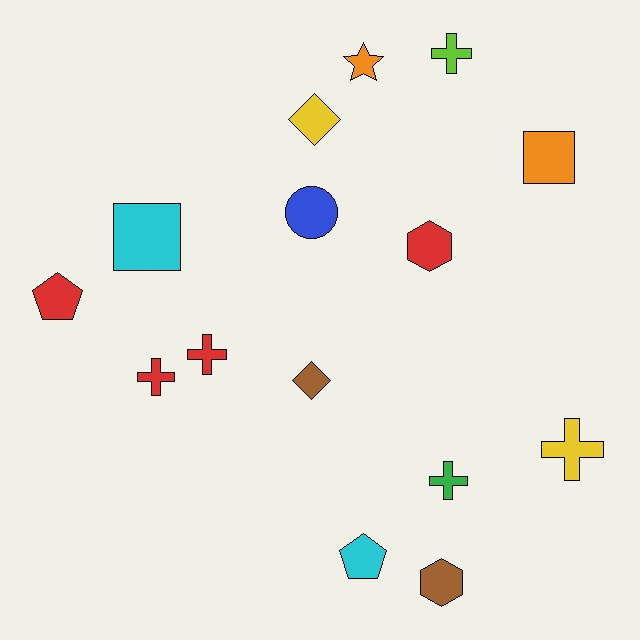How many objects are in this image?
There are 15 objects.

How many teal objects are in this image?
There are no teal objects.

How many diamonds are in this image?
There are 2 diamonds.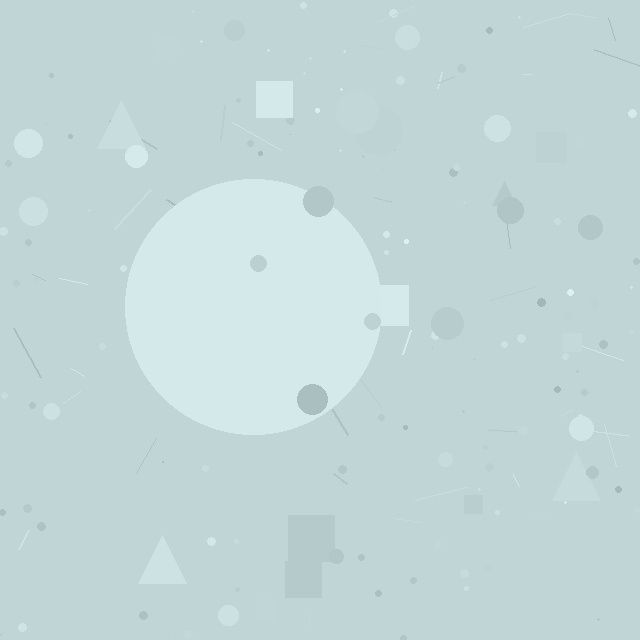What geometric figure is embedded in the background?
A circle is embedded in the background.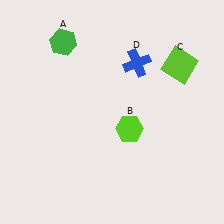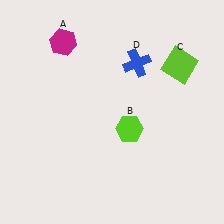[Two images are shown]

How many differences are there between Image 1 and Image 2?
There is 1 difference between the two images.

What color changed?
The hexagon (A) changed from green in Image 1 to magenta in Image 2.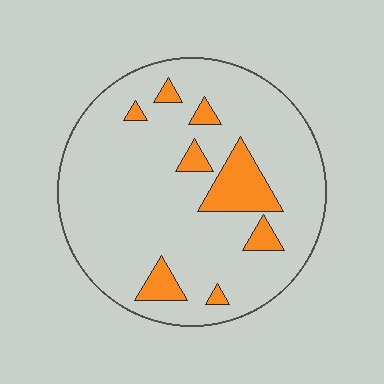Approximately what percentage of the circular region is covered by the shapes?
Approximately 15%.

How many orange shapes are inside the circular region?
8.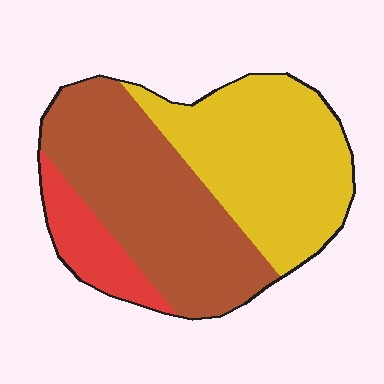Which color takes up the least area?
Red, at roughly 10%.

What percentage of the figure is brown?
Brown covers about 45% of the figure.